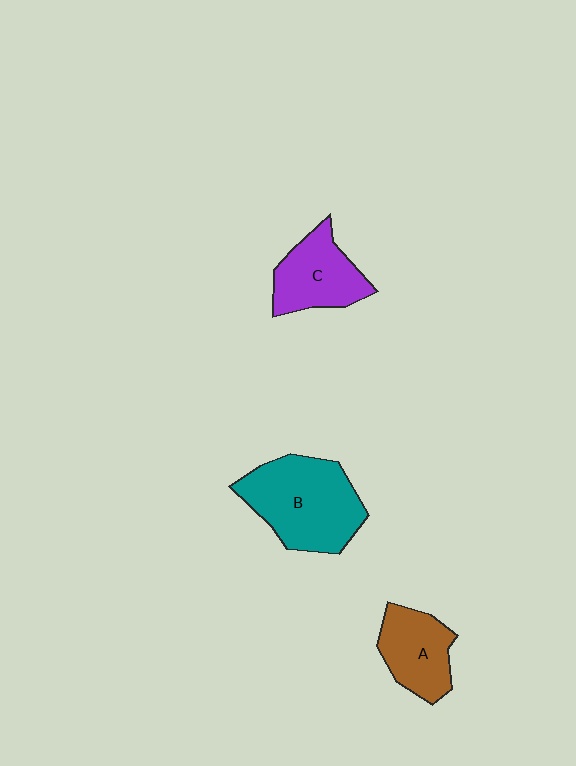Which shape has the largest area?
Shape B (teal).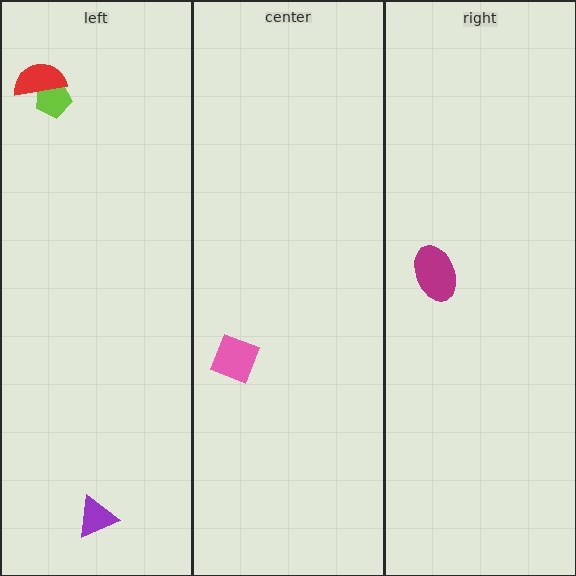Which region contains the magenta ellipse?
The right region.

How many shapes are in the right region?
1.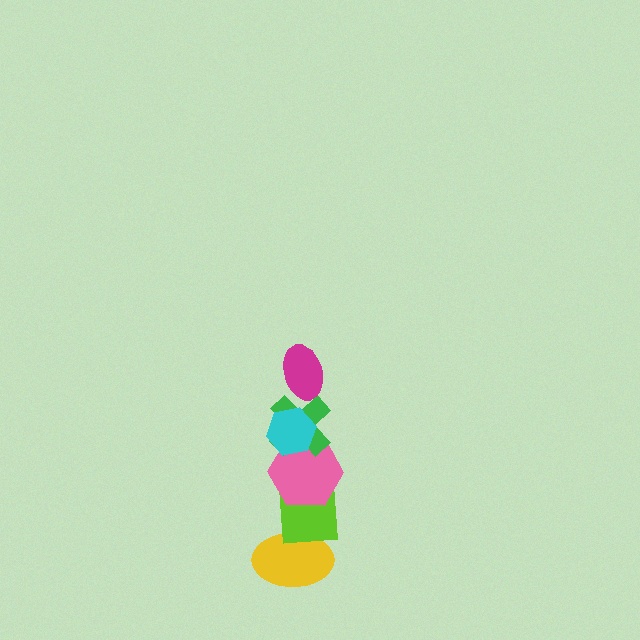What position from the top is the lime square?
The lime square is 5th from the top.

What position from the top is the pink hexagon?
The pink hexagon is 4th from the top.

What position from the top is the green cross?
The green cross is 3rd from the top.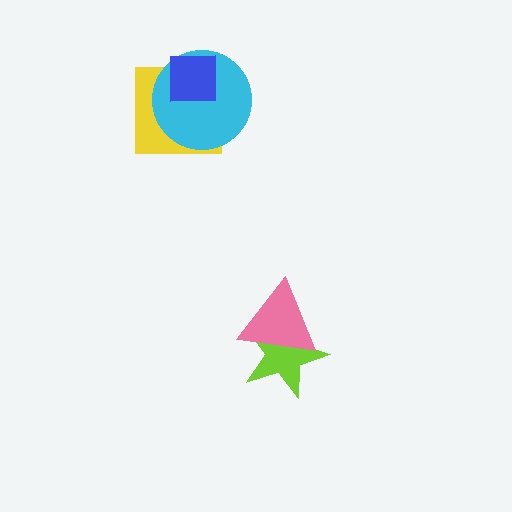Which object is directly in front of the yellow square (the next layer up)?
The cyan circle is directly in front of the yellow square.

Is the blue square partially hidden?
No, no other shape covers it.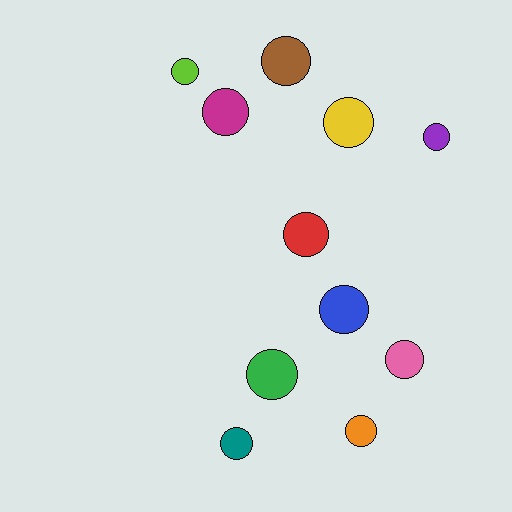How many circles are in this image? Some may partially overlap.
There are 11 circles.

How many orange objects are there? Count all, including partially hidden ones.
There is 1 orange object.